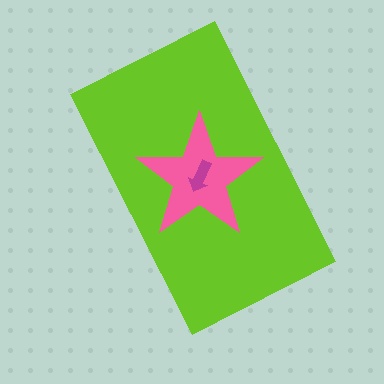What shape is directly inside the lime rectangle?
The pink star.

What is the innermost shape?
The magenta arrow.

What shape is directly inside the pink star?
The magenta arrow.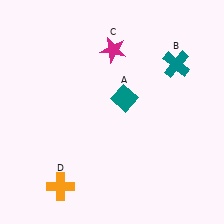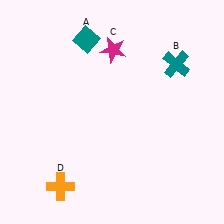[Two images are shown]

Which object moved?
The teal diamond (A) moved up.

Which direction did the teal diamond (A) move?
The teal diamond (A) moved up.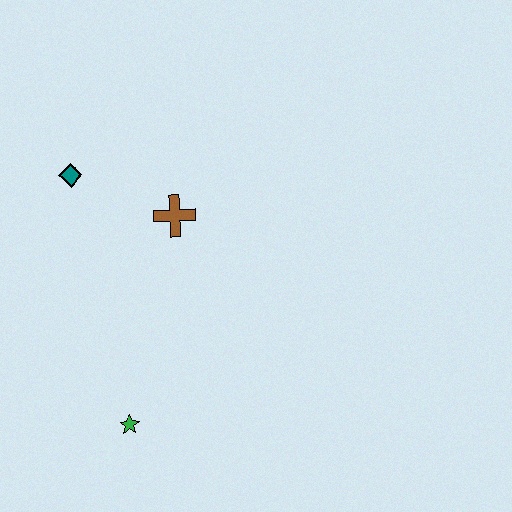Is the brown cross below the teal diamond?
Yes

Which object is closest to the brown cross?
The teal diamond is closest to the brown cross.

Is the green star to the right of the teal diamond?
Yes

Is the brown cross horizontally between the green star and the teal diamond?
No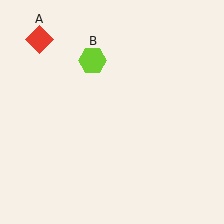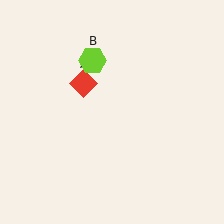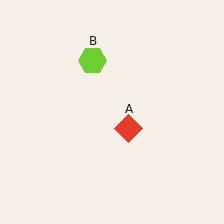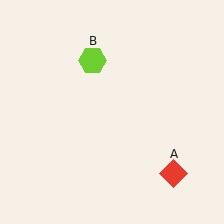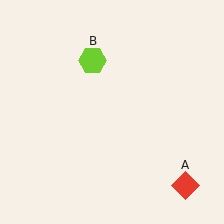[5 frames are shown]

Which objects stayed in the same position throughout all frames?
Lime hexagon (object B) remained stationary.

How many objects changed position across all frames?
1 object changed position: red diamond (object A).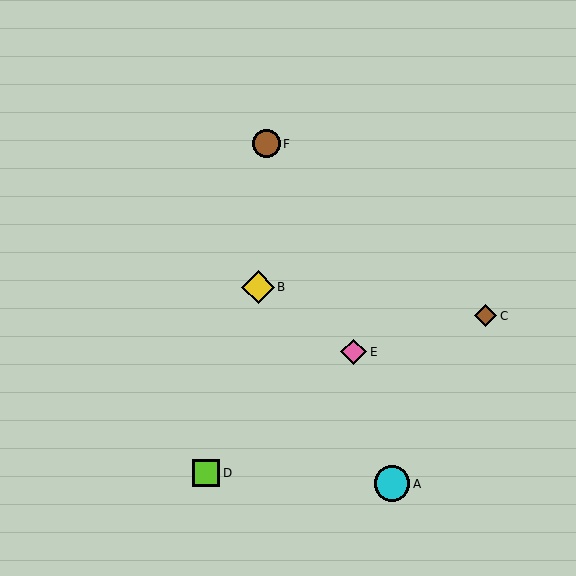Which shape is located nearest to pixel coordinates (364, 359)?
The pink diamond (labeled E) at (354, 352) is nearest to that location.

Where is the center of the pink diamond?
The center of the pink diamond is at (354, 352).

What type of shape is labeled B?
Shape B is a yellow diamond.